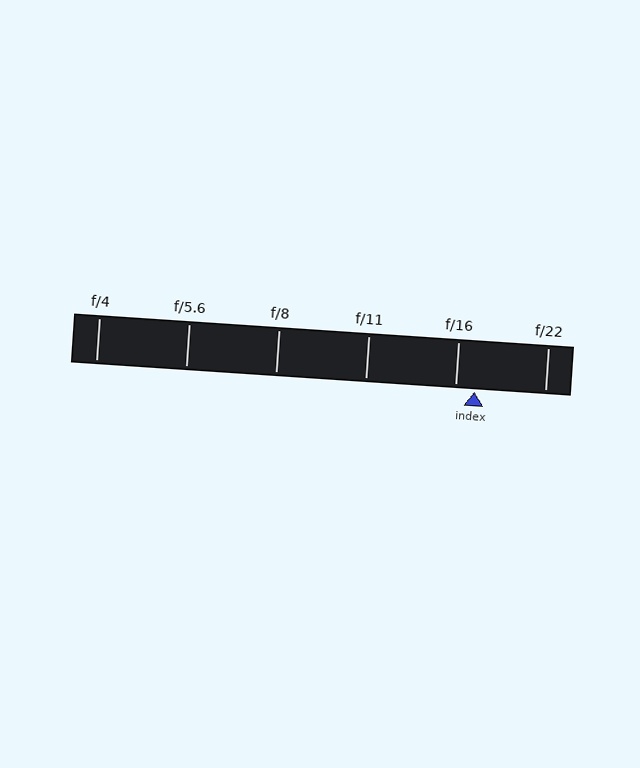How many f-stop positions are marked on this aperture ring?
There are 6 f-stop positions marked.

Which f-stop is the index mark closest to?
The index mark is closest to f/16.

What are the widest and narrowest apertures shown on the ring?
The widest aperture shown is f/4 and the narrowest is f/22.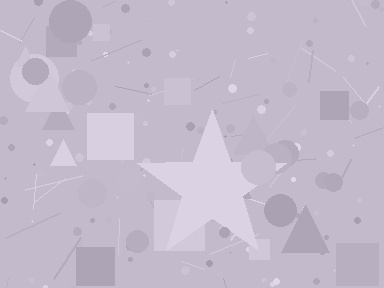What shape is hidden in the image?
A star is hidden in the image.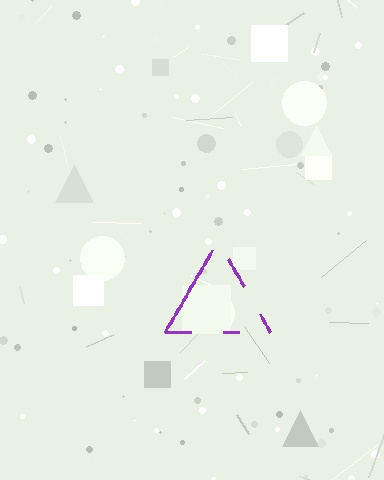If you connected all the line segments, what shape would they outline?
They would outline a triangle.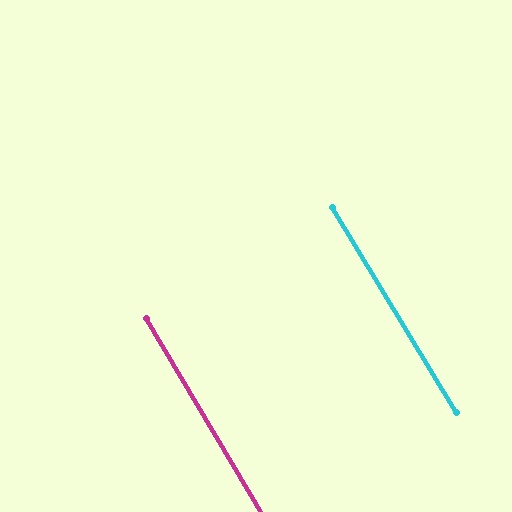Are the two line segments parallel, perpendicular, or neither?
Parallel — their directions differ by only 0.4°.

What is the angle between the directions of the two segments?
Approximately 0 degrees.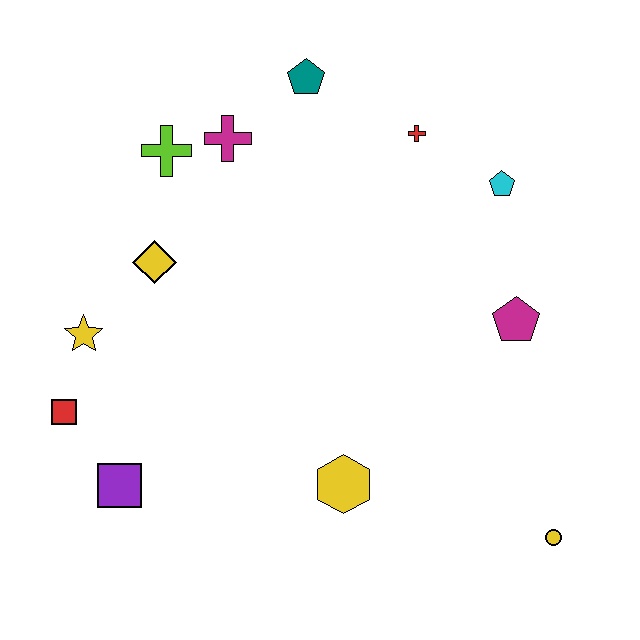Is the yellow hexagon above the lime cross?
No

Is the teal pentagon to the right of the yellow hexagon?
No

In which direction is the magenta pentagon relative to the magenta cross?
The magenta pentagon is to the right of the magenta cross.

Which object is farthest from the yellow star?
The yellow circle is farthest from the yellow star.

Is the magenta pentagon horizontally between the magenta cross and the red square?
No